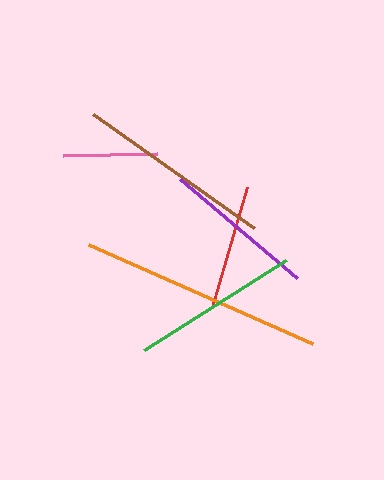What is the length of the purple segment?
The purple segment is approximately 153 pixels long.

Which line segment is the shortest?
The pink line is the shortest at approximately 93 pixels.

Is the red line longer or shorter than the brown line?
The brown line is longer than the red line.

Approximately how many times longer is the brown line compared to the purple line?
The brown line is approximately 1.3 times the length of the purple line.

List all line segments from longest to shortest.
From longest to shortest: orange, brown, green, purple, red, pink.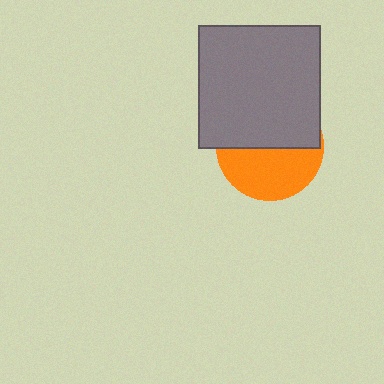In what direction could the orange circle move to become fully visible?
The orange circle could move down. That would shift it out from behind the gray square entirely.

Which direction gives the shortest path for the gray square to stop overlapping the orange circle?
Moving up gives the shortest separation.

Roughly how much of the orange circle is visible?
About half of it is visible (roughly 47%).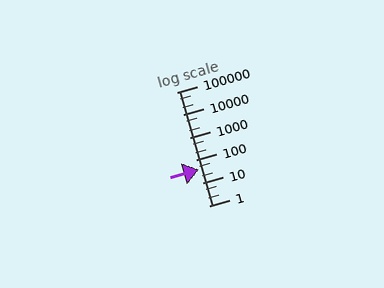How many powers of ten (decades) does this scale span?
The scale spans 5 decades, from 1 to 100000.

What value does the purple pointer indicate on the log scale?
The pointer indicates approximately 39.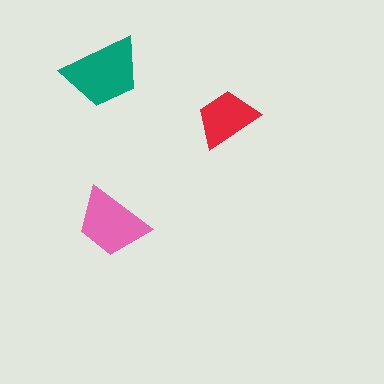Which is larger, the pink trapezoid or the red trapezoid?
The pink one.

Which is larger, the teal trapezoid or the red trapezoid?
The teal one.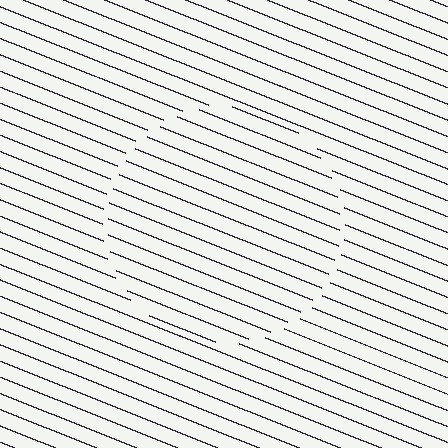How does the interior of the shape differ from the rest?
The interior of the shape contains the same grating, shifted by half a period — the contour is defined by the phase discontinuity where line-ends from the inner and outer gratings abut.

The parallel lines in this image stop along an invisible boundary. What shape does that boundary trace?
An illusory circle. The interior of the shape contains the same grating, shifted by half a period — the contour is defined by the phase discontinuity where line-ends from the inner and outer gratings abut.